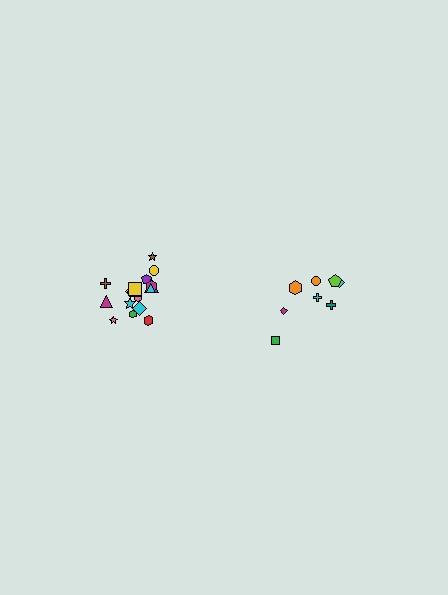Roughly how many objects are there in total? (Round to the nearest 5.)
Roughly 25 objects in total.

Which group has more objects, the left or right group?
The left group.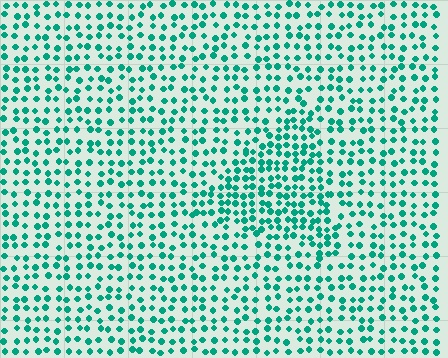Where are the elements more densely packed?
The elements are more densely packed inside the triangle boundary.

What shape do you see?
I see a triangle.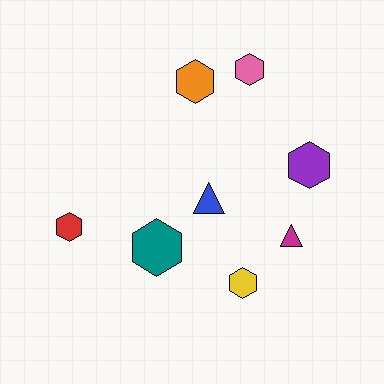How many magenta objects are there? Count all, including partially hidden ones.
There is 1 magenta object.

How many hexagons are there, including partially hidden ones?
There are 6 hexagons.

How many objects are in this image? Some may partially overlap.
There are 8 objects.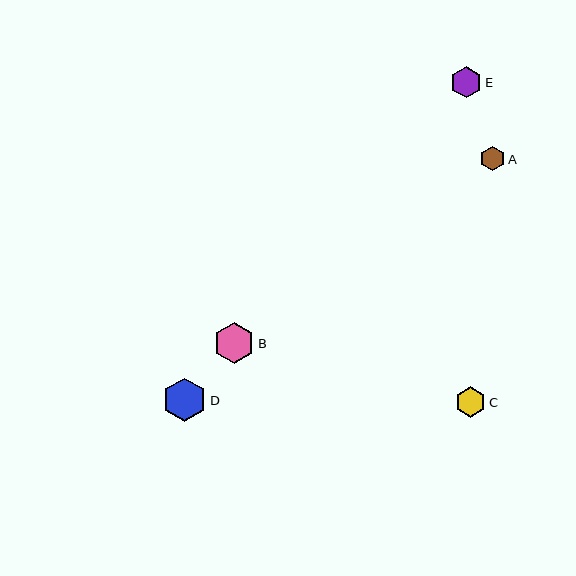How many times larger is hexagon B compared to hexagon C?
Hexagon B is approximately 1.3 times the size of hexagon C.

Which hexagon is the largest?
Hexagon D is the largest with a size of approximately 44 pixels.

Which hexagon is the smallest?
Hexagon A is the smallest with a size of approximately 24 pixels.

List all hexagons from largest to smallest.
From largest to smallest: D, B, E, C, A.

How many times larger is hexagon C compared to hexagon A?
Hexagon C is approximately 1.3 times the size of hexagon A.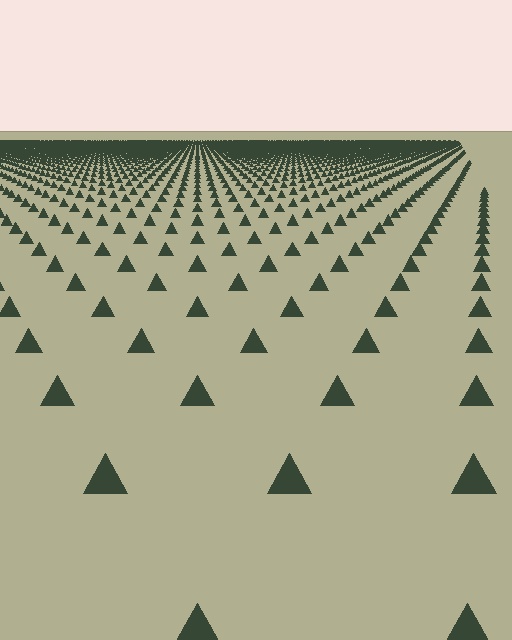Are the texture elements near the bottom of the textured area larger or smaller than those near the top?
Larger. Near the bottom, elements are closer to the viewer and appear at a bigger on-screen size.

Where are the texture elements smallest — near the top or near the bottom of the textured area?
Near the top.